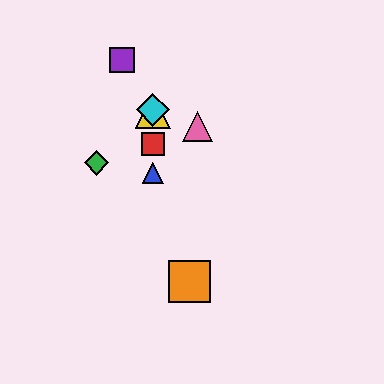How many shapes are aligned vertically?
4 shapes (the red square, the blue triangle, the yellow triangle, the cyan diamond) are aligned vertically.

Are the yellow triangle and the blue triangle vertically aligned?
Yes, both are at x≈153.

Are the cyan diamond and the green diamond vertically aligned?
No, the cyan diamond is at x≈153 and the green diamond is at x≈97.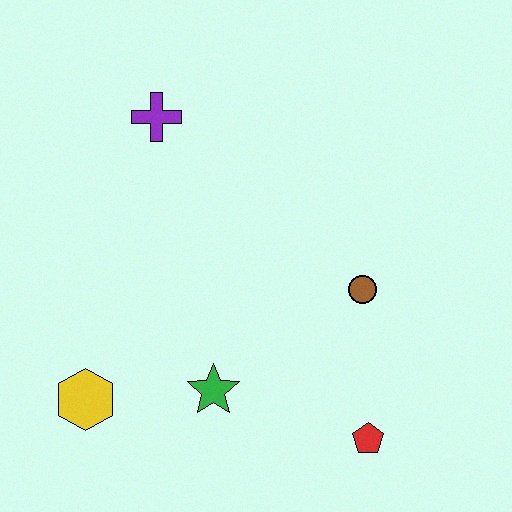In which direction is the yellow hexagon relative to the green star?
The yellow hexagon is to the left of the green star.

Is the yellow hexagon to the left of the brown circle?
Yes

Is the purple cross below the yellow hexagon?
No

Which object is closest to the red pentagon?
The brown circle is closest to the red pentagon.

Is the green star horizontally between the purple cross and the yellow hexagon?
No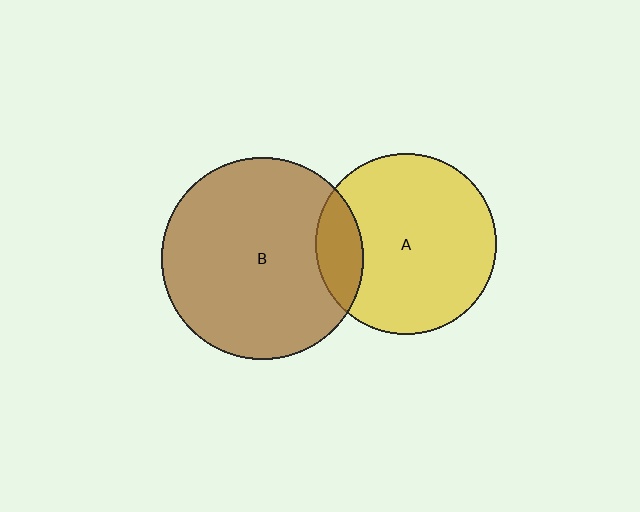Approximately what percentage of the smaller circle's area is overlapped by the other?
Approximately 15%.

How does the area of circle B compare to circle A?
Approximately 1.2 times.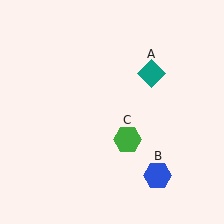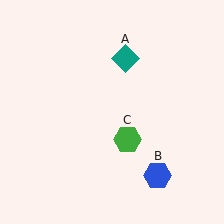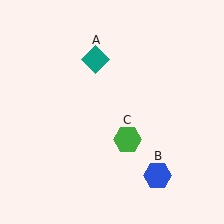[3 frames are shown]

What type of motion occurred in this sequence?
The teal diamond (object A) rotated counterclockwise around the center of the scene.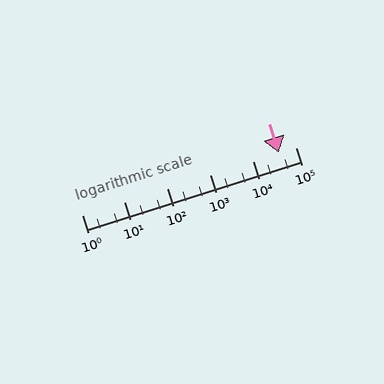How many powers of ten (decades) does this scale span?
The scale spans 5 decades, from 1 to 100000.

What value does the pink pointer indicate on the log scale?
The pointer indicates approximately 41000.